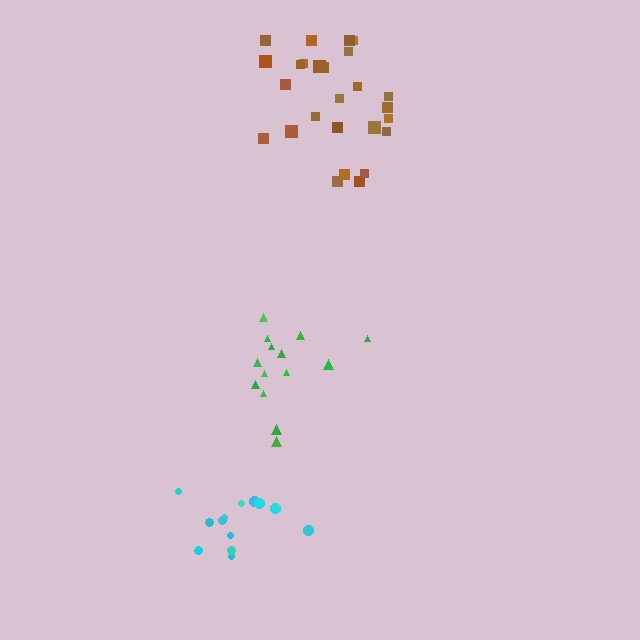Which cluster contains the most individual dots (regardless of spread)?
Brown (26).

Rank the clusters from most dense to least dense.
brown, cyan, green.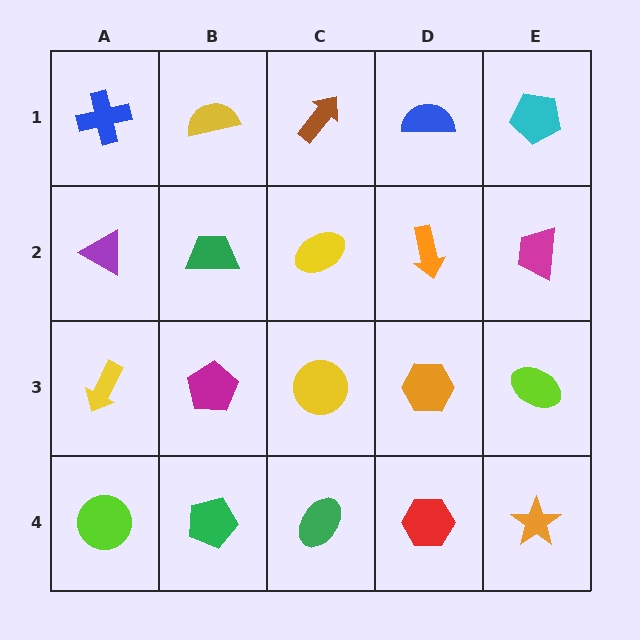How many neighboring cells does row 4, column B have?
3.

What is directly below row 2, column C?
A yellow circle.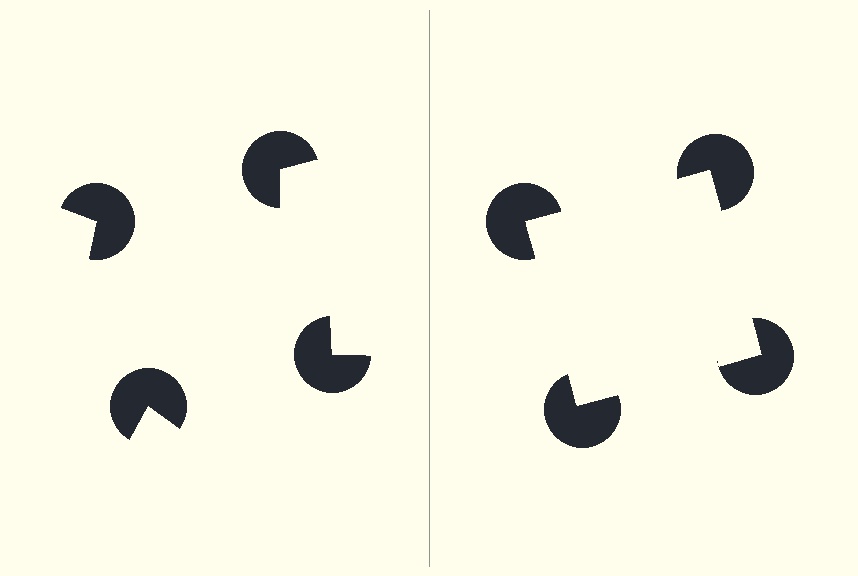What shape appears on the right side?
An illusory square.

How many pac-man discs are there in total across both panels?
8 — 4 on each side.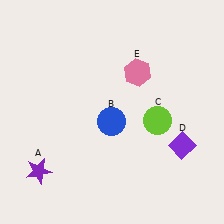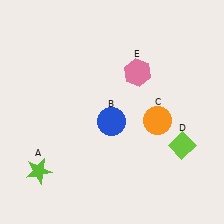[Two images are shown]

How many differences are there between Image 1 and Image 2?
There are 3 differences between the two images.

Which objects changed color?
A changed from purple to lime. C changed from lime to orange. D changed from purple to lime.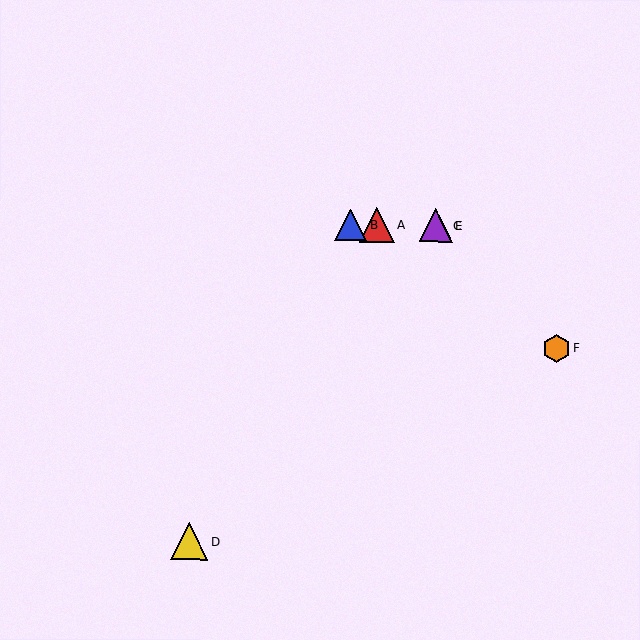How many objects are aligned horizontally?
4 objects (A, B, C, E) are aligned horizontally.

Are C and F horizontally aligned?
No, C is at y≈226 and F is at y≈348.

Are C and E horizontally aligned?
Yes, both are at y≈226.